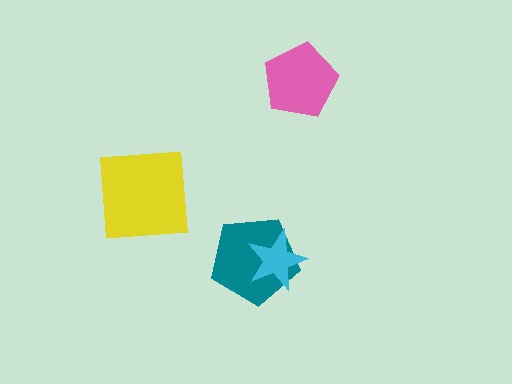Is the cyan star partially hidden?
No, no other shape covers it.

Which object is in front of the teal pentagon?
The cyan star is in front of the teal pentagon.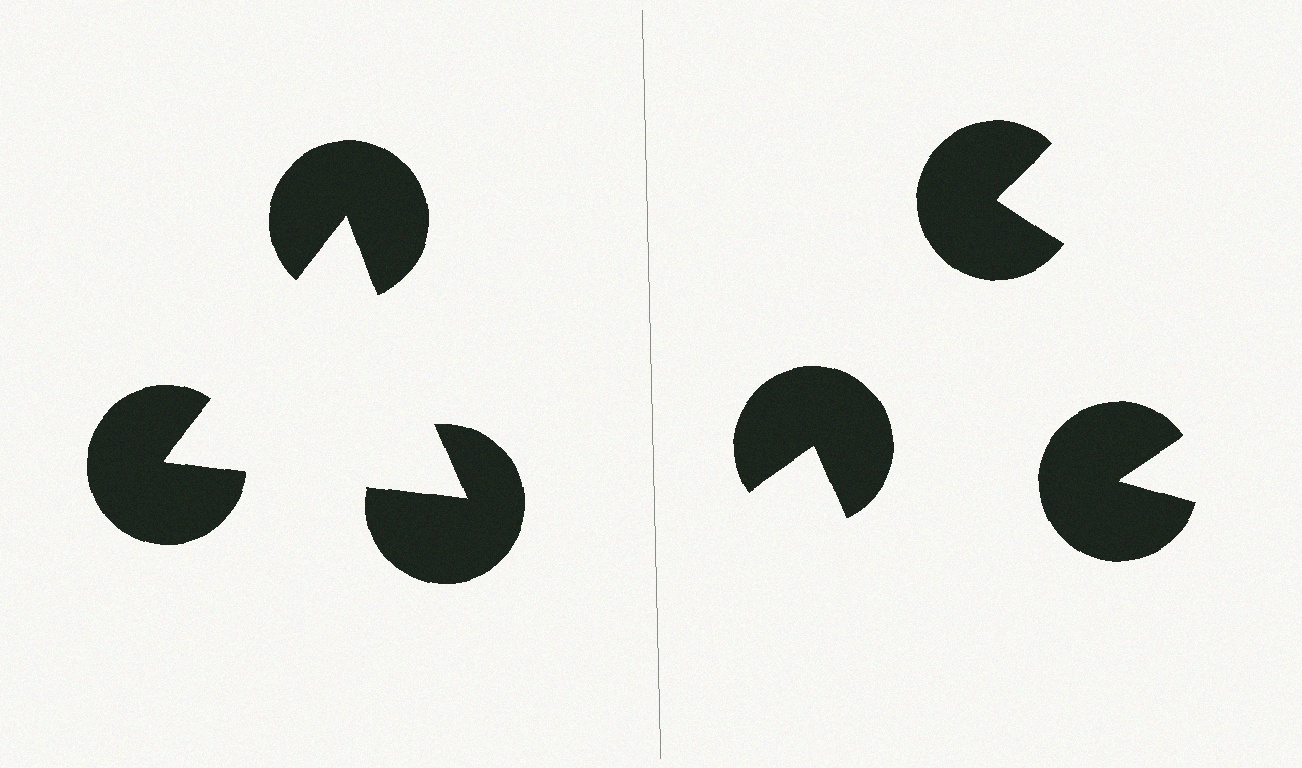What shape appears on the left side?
An illusory triangle.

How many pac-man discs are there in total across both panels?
6 — 3 on each side.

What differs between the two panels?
The pac-man discs are positioned identically on both sides; only the wedge orientations differ. On the left they align to a triangle; on the right they are misaligned.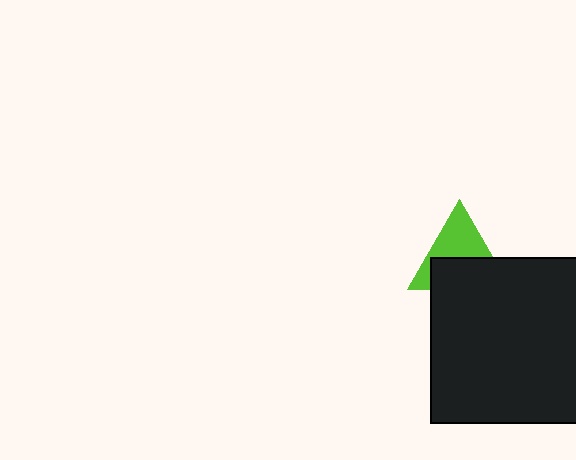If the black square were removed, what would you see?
You would see the complete lime triangle.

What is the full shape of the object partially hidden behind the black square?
The partially hidden object is a lime triangle.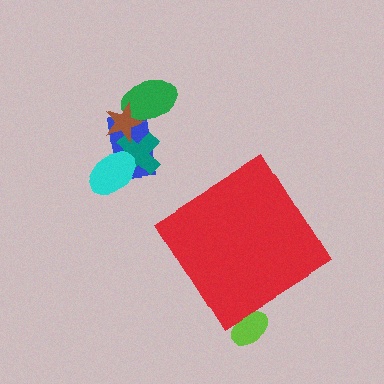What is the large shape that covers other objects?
A red diamond.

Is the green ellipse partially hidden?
No, the green ellipse is fully visible.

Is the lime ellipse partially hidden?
Yes, the lime ellipse is partially hidden behind the red diamond.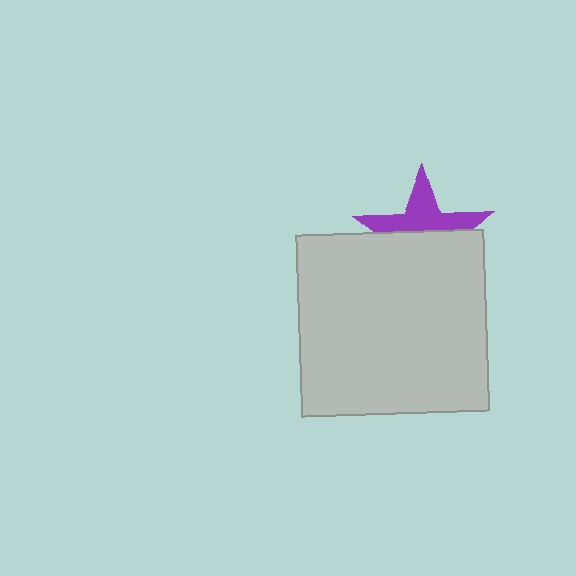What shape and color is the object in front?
The object in front is a light gray rectangle.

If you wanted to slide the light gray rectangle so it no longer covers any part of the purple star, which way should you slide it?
Slide it down — that is the most direct way to separate the two shapes.